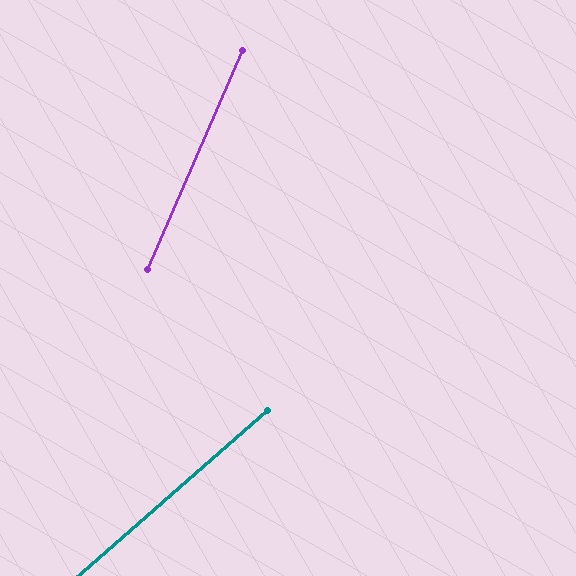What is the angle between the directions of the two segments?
Approximately 25 degrees.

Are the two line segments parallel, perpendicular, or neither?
Neither parallel nor perpendicular — they differ by about 25°.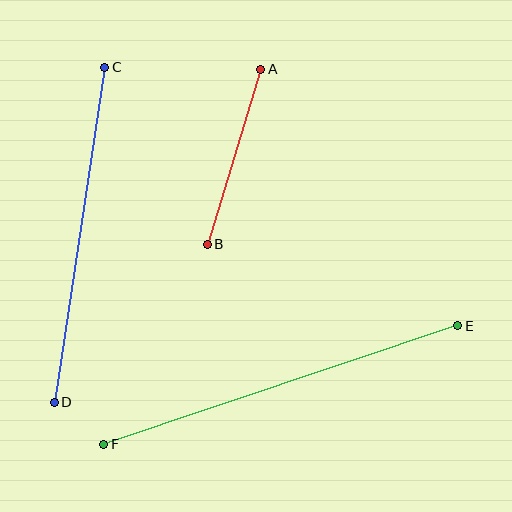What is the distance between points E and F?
The distance is approximately 374 pixels.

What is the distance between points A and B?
The distance is approximately 183 pixels.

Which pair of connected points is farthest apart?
Points E and F are farthest apart.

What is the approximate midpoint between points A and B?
The midpoint is at approximately (234, 157) pixels.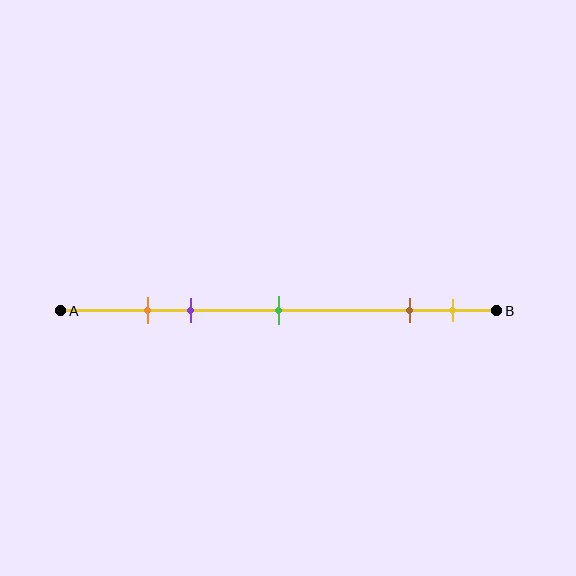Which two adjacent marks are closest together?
The orange and purple marks are the closest adjacent pair.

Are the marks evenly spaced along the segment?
No, the marks are not evenly spaced.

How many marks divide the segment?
There are 5 marks dividing the segment.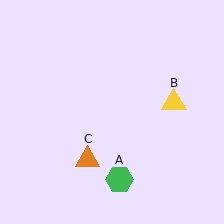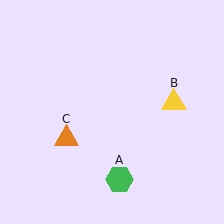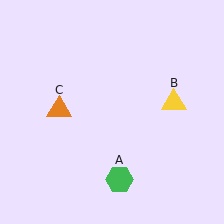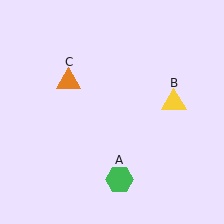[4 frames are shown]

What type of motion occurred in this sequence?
The orange triangle (object C) rotated clockwise around the center of the scene.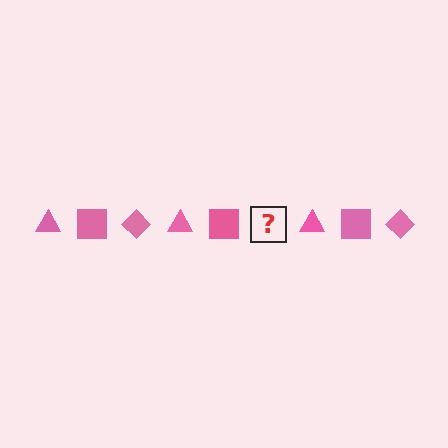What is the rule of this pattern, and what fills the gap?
The rule is that the pattern cycles through triangle, square, diamond shapes in pink. The gap should be filled with a pink diamond.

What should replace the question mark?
The question mark should be replaced with a pink diamond.